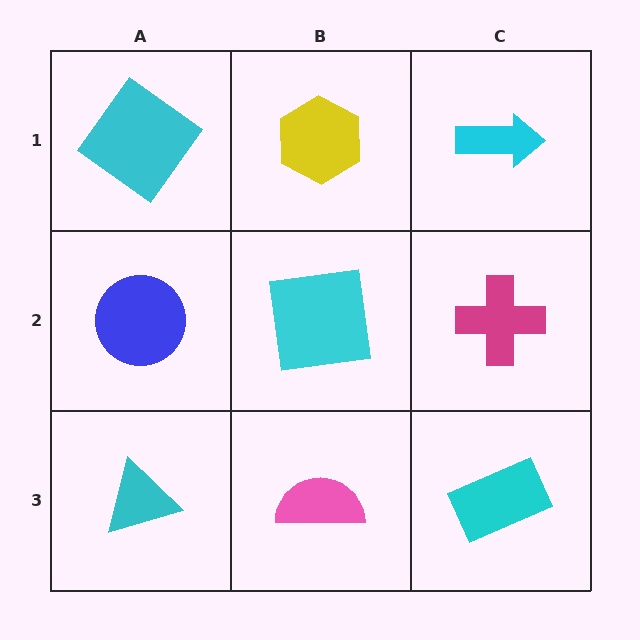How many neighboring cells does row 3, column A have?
2.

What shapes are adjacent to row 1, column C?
A magenta cross (row 2, column C), a yellow hexagon (row 1, column B).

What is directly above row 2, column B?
A yellow hexagon.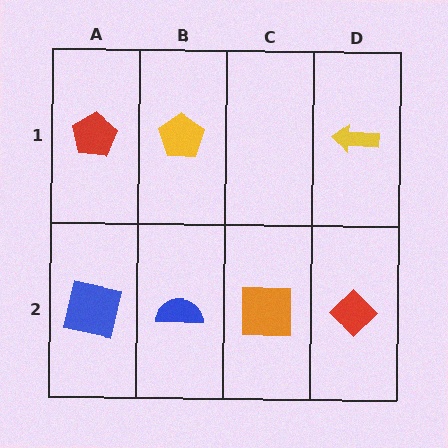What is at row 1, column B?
A yellow pentagon.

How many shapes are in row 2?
4 shapes.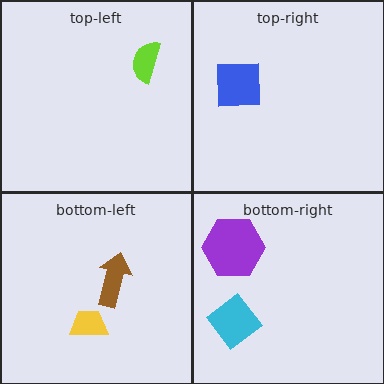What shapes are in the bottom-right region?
The cyan diamond, the purple hexagon.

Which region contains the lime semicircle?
The top-left region.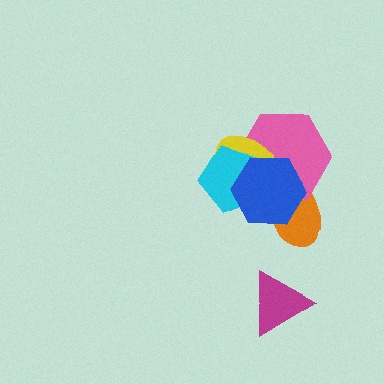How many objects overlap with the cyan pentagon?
3 objects overlap with the cyan pentagon.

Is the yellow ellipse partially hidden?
Yes, it is partially covered by another shape.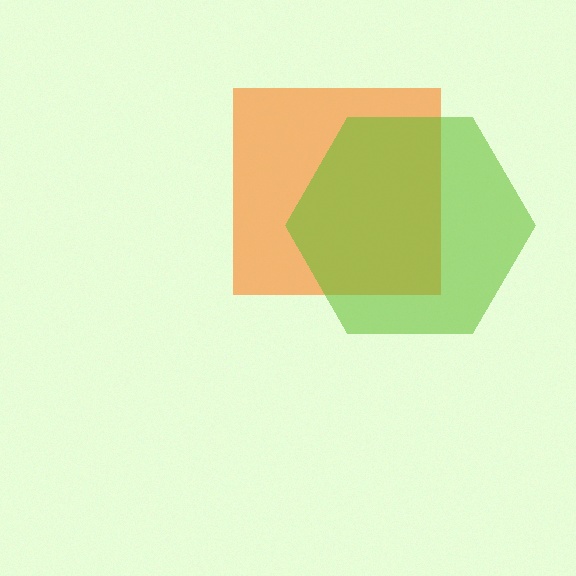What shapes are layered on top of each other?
The layered shapes are: an orange square, a lime hexagon.